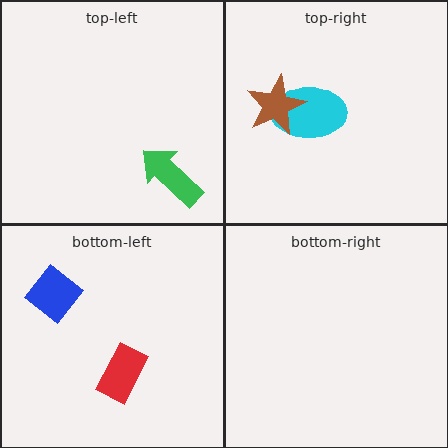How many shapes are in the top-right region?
2.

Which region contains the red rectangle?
The bottom-left region.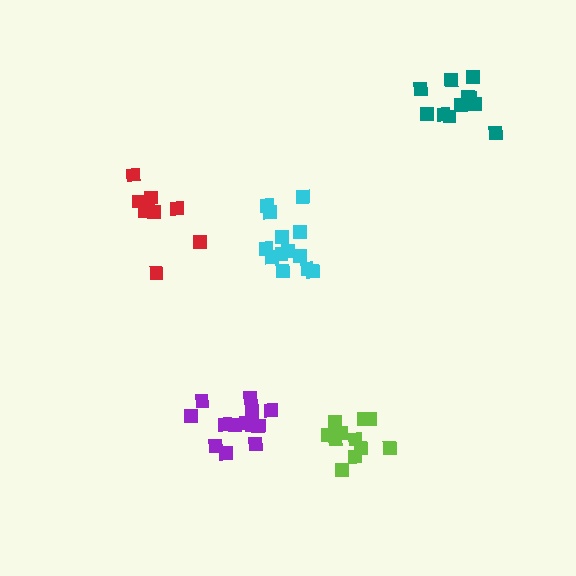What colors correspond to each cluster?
The clusters are colored: purple, cyan, teal, red, lime.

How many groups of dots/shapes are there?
There are 5 groups.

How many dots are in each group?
Group 1: 14 dots, Group 2: 13 dots, Group 3: 12 dots, Group 4: 9 dots, Group 5: 11 dots (59 total).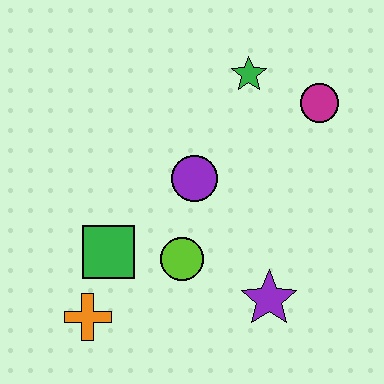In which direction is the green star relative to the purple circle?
The green star is above the purple circle.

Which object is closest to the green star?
The magenta circle is closest to the green star.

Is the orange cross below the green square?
Yes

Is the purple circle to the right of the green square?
Yes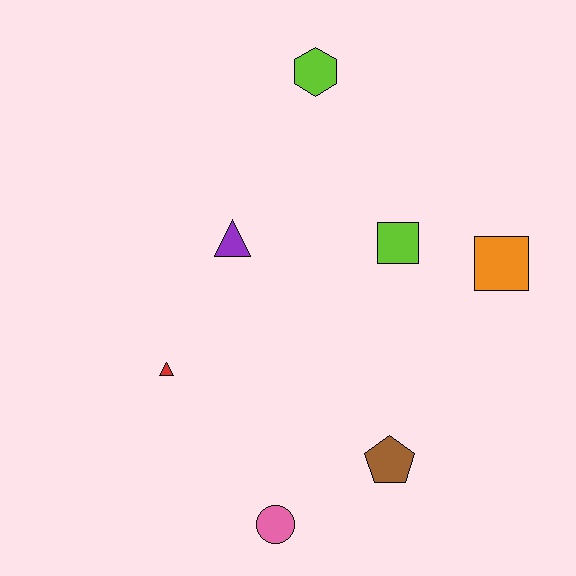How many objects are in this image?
There are 7 objects.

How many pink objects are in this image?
There is 1 pink object.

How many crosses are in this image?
There are no crosses.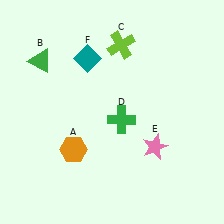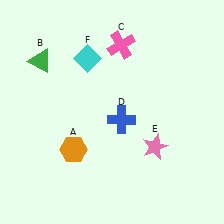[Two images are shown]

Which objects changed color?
C changed from lime to pink. D changed from green to blue. F changed from teal to cyan.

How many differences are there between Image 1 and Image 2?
There are 3 differences between the two images.